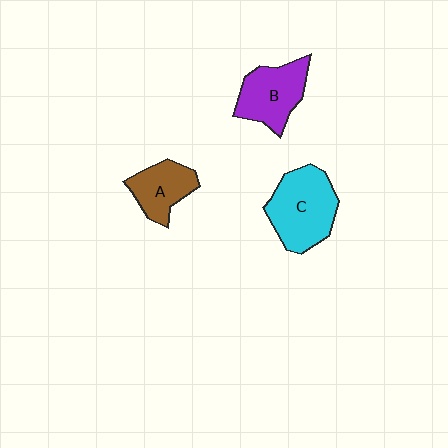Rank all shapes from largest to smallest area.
From largest to smallest: C (cyan), B (purple), A (brown).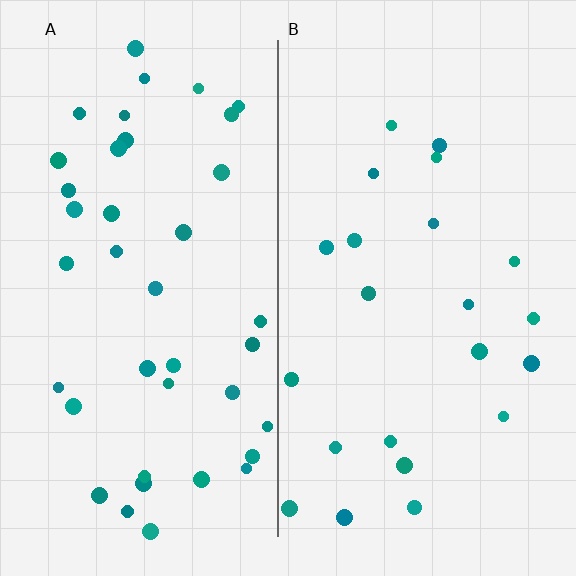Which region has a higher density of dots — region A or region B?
A (the left).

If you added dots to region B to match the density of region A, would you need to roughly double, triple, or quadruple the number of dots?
Approximately double.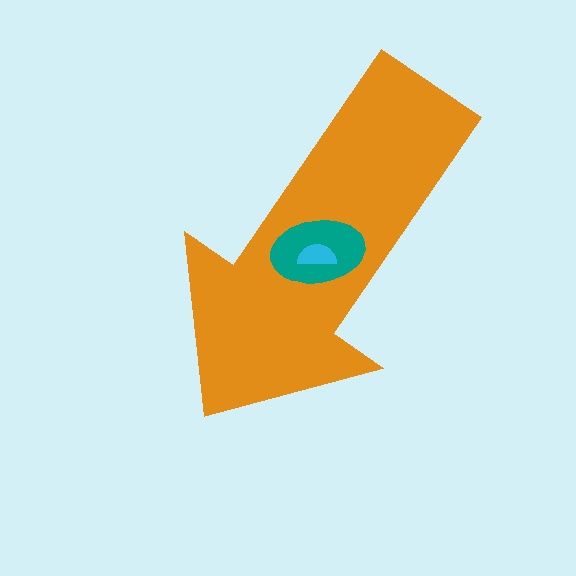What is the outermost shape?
The orange arrow.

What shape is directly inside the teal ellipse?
The cyan semicircle.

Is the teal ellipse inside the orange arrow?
Yes.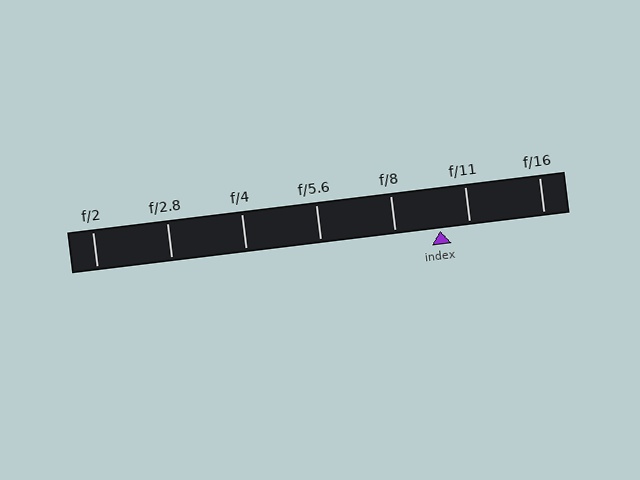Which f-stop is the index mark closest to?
The index mark is closest to f/11.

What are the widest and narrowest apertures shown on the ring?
The widest aperture shown is f/2 and the narrowest is f/16.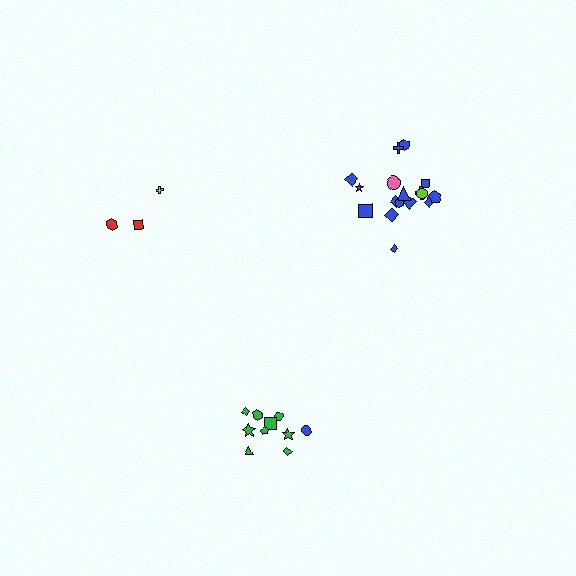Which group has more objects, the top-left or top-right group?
The top-right group.